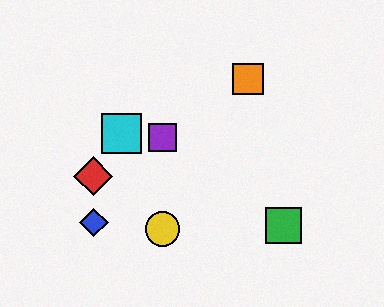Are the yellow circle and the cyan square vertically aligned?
No, the yellow circle is at x≈162 and the cyan square is at x≈121.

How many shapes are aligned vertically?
2 shapes (the yellow circle, the purple square) are aligned vertically.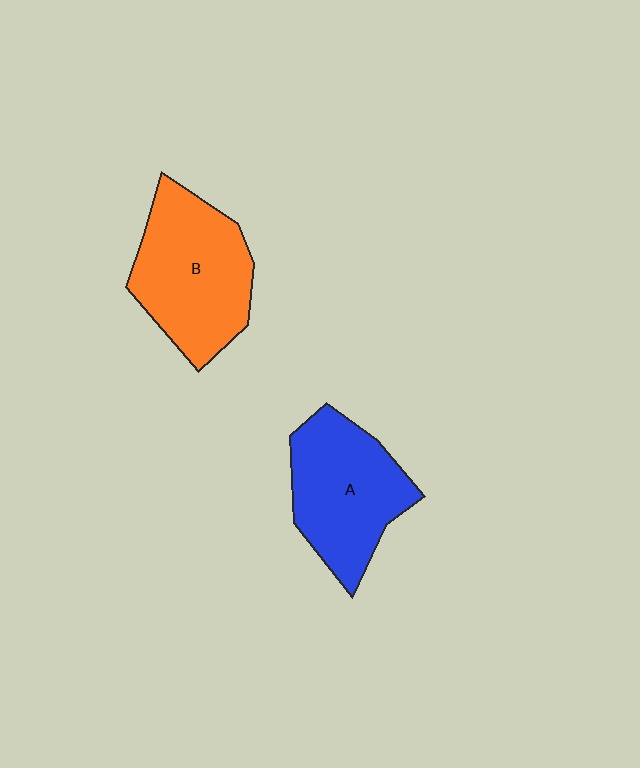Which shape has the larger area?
Shape B (orange).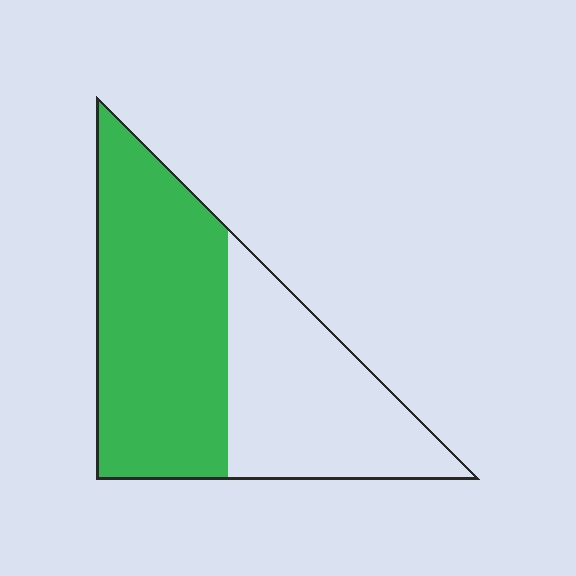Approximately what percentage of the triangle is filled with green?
Approximately 55%.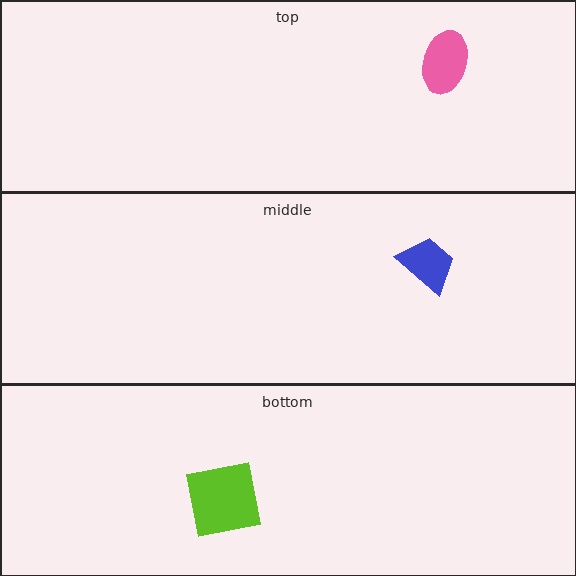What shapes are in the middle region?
The blue trapezoid.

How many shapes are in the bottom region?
1.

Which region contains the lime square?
The bottom region.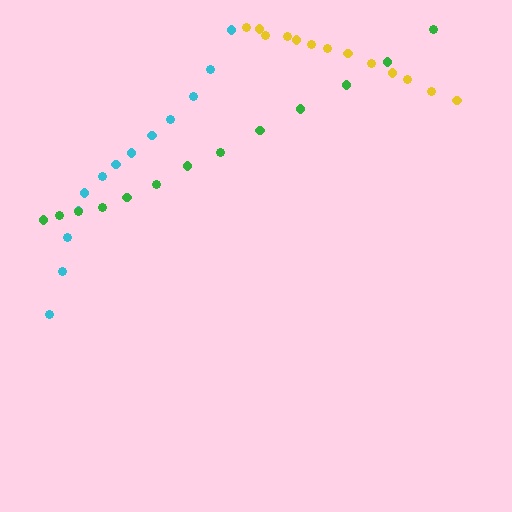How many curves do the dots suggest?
There are 3 distinct paths.